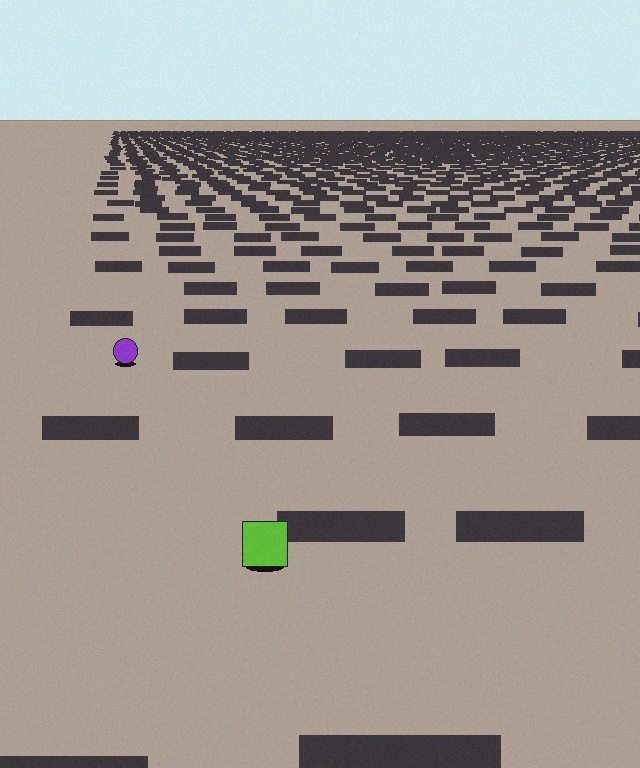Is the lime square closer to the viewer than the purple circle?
Yes. The lime square is closer — you can tell from the texture gradient: the ground texture is coarser near it.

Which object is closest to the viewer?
The lime square is closest. The texture marks near it are larger and more spread out.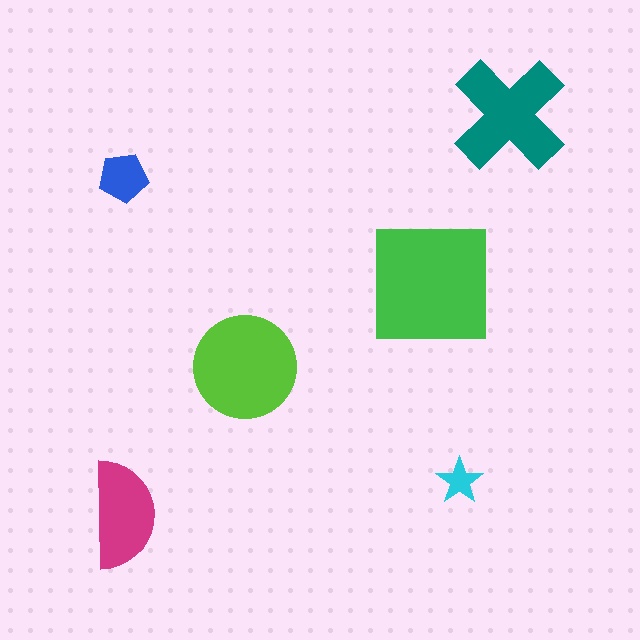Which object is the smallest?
The cyan star.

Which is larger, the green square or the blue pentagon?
The green square.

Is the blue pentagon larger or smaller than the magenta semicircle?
Smaller.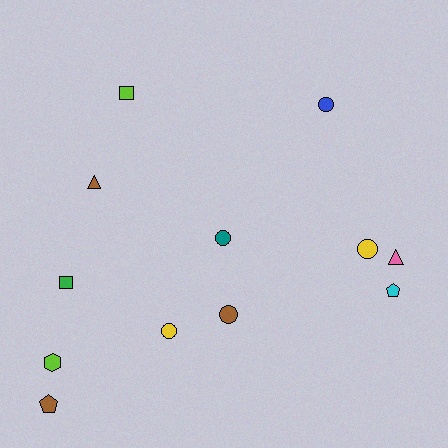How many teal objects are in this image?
There is 1 teal object.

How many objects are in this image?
There are 12 objects.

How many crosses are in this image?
There are no crosses.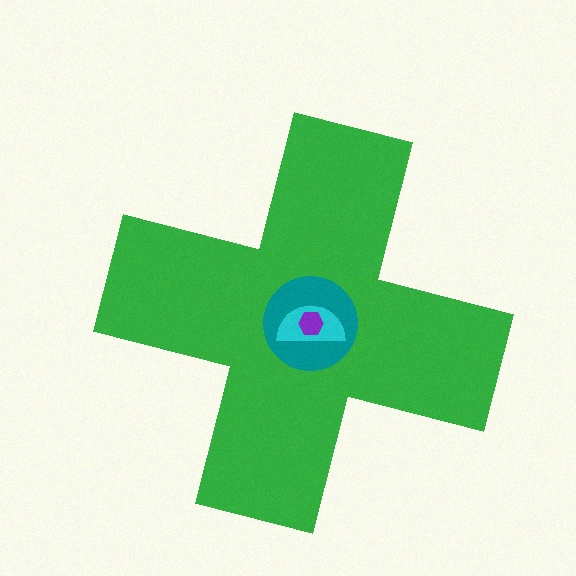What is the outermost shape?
The green cross.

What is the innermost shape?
The purple hexagon.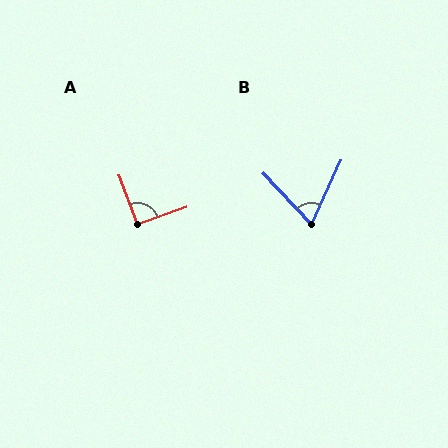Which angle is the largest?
A, at approximately 91 degrees.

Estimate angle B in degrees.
Approximately 68 degrees.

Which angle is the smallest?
B, at approximately 68 degrees.